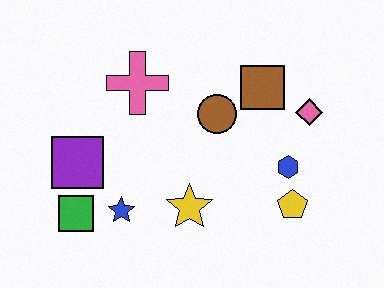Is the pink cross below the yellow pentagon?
No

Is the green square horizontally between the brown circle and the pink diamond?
No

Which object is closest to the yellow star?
The blue star is closest to the yellow star.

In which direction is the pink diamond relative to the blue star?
The pink diamond is to the right of the blue star.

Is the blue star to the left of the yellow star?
Yes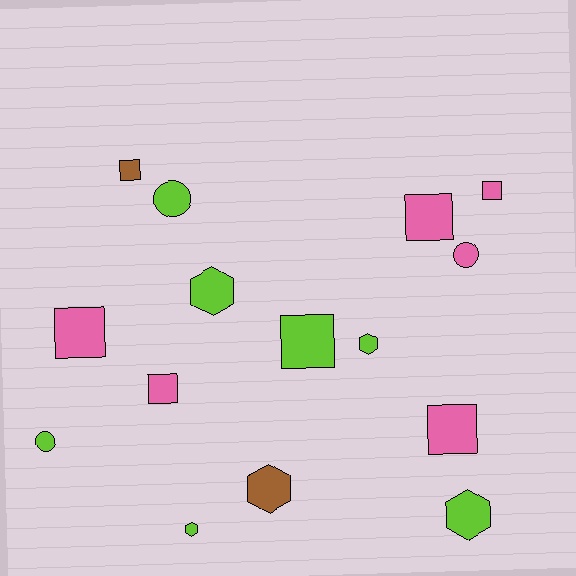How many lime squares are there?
There is 1 lime square.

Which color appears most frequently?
Lime, with 7 objects.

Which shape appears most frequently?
Square, with 7 objects.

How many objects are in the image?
There are 15 objects.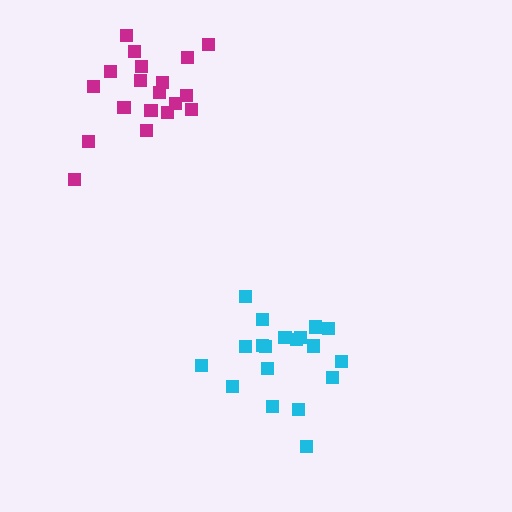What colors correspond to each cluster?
The clusters are colored: cyan, magenta.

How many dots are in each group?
Group 1: 19 dots, Group 2: 19 dots (38 total).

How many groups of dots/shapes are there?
There are 2 groups.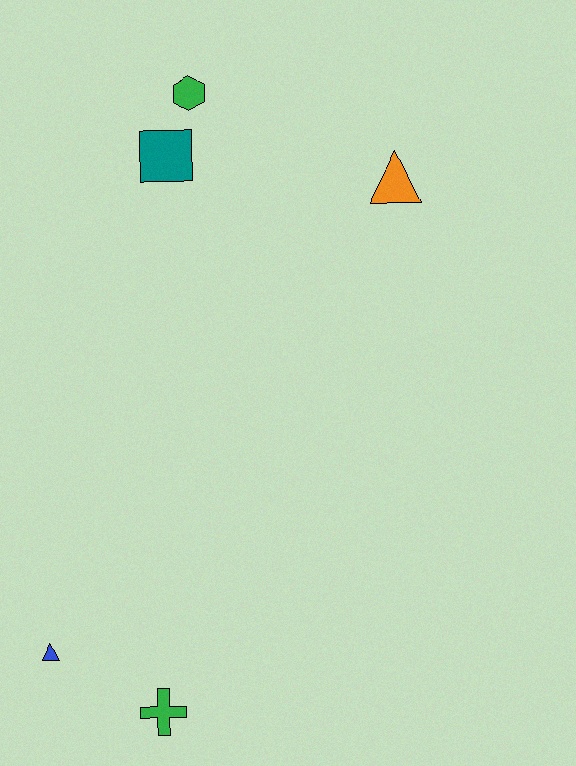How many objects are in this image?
There are 5 objects.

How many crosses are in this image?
There is 1 cross.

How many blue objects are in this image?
There is 1 blue object.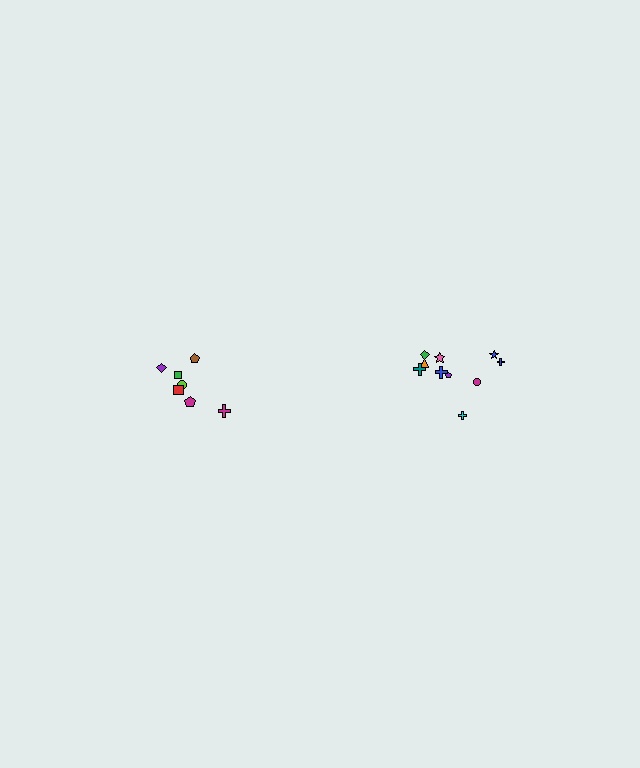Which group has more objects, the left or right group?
The right group.